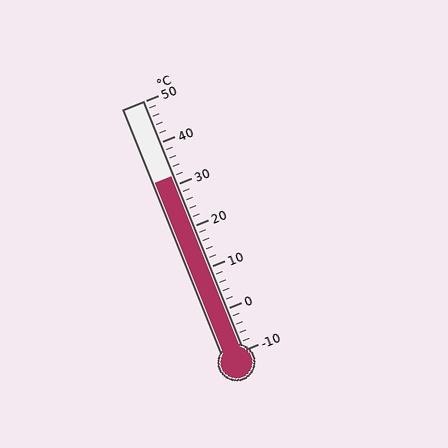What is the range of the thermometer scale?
The thermometer scale ranges from -10°C to 50°C.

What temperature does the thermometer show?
The thermometer shows approximately 32°C.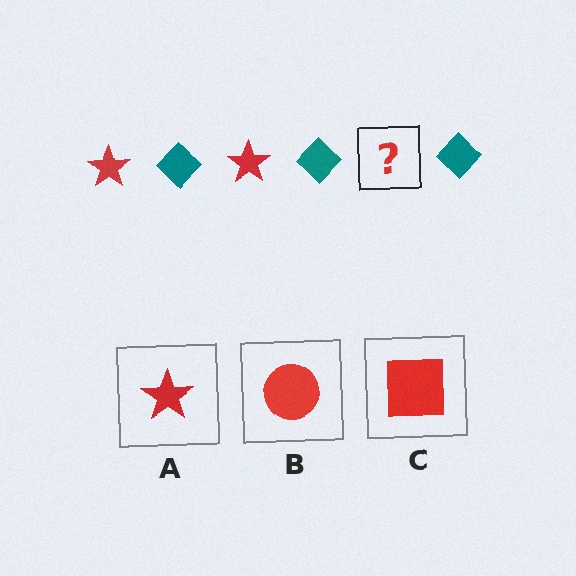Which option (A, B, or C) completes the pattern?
A.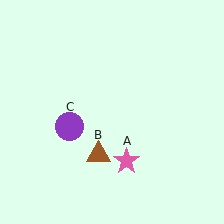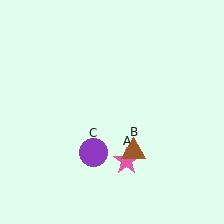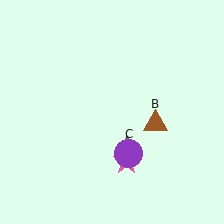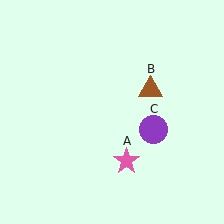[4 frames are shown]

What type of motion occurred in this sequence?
The brown triangle (object B), purple circle (object C) rotated counterclockwise around the center of the scene.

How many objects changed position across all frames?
2 objects changed position: brown triangle (object B), purple circle (object C).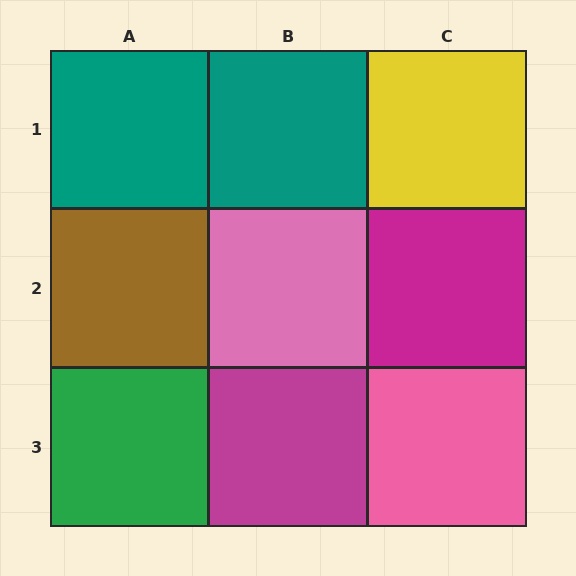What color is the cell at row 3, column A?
Green.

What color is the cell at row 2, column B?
Pink.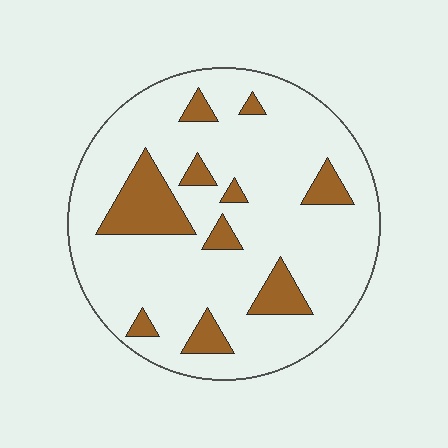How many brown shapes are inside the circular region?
10.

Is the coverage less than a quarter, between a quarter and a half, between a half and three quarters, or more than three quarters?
Less than a quarter.